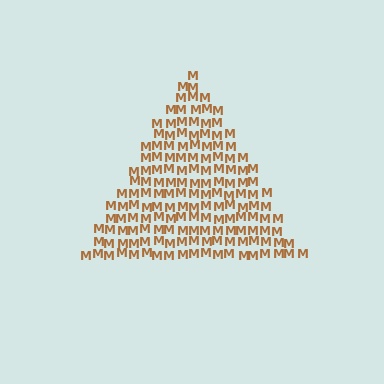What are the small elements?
The small elements are letter M's.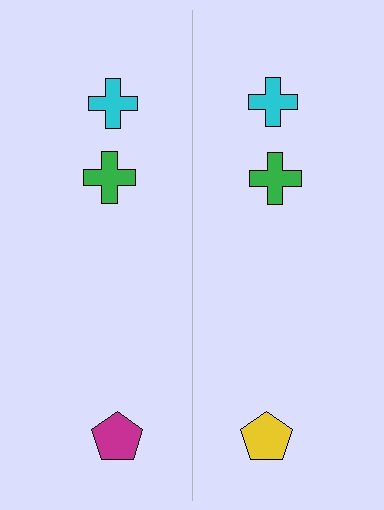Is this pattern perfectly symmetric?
No, the pattern is not perfectly symmetric. The yellow pentagon on the right side breaks the symmetry — its mirror counterpart is magenta.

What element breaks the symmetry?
The yellow pentagon on the right side breaks the symmetry — its mirror counterpart is magenta.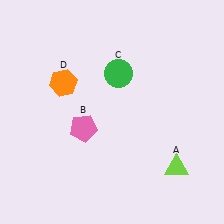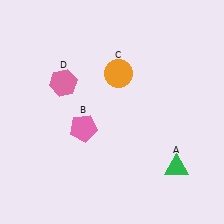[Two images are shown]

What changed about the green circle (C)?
In Image 1, C is green. In Image 2, it changed to orange.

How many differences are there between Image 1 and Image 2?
There are 3 differences between the two images.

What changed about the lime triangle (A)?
In Image 1, A is lime. In Image 2, it changed to green.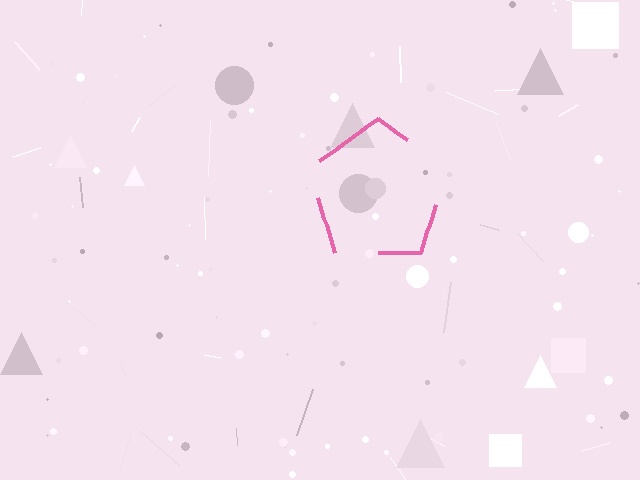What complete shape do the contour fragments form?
The contour fragments form a pentagon.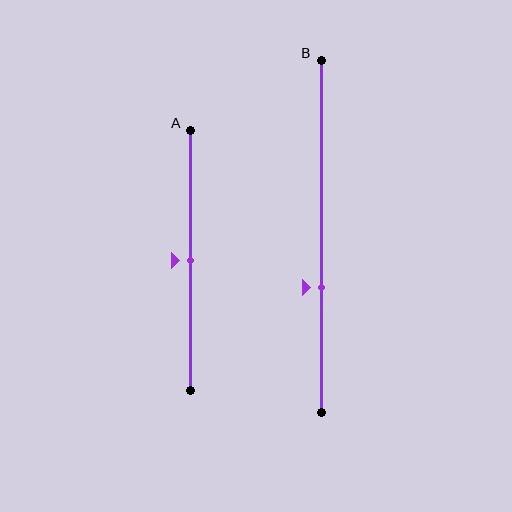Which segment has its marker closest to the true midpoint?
Segment A has its marker closest to the true midpoint.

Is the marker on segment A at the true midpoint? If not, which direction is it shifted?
Yes, the marker on segment A is at the true midpoint.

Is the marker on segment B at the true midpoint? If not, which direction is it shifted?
No, the marker on segment B is shifted downward by about 15% of the segment length.